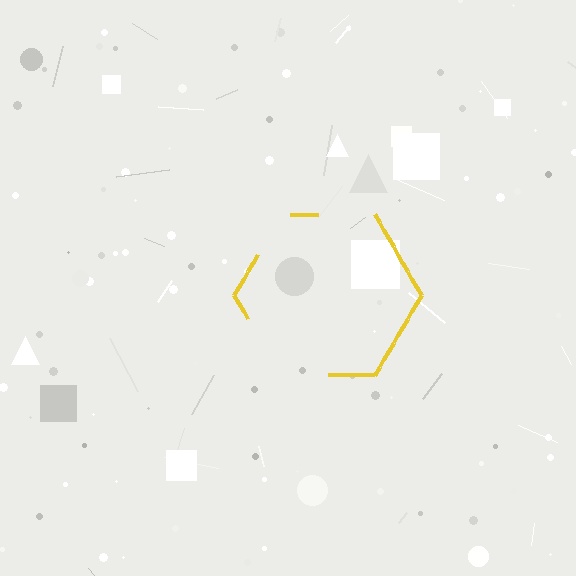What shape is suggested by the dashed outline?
The dashed outline suggests a hexagon.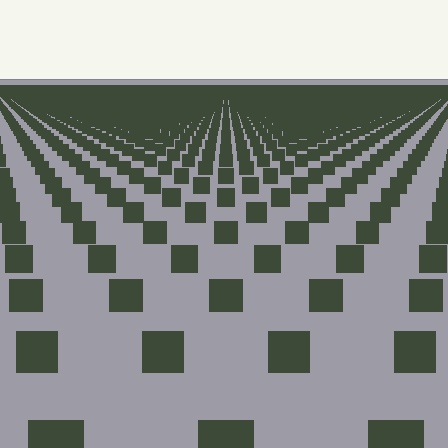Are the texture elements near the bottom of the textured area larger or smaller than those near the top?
Larger. Near the bottom, elements are closer to the viewer and appear at a bigger on-screen size.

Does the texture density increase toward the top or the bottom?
Density increases toward the top.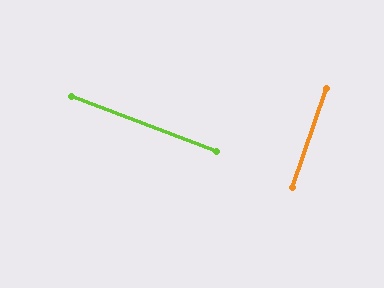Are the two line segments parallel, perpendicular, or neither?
Perpendicular — they meet at approximately 88°.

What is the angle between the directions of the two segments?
Approximately 88 degrees.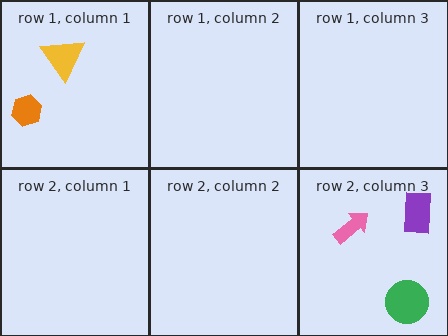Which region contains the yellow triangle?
The row 1, column 1 region.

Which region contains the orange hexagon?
The row 1, column 1 region.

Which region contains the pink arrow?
The row 2, column 3 region.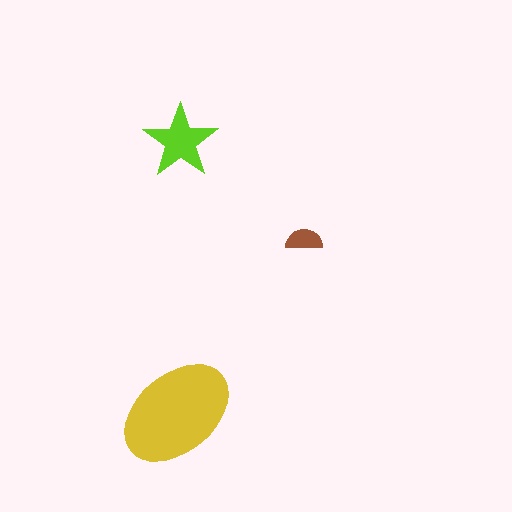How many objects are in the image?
There are 3 objects in the image.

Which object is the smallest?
The brown semicircle.